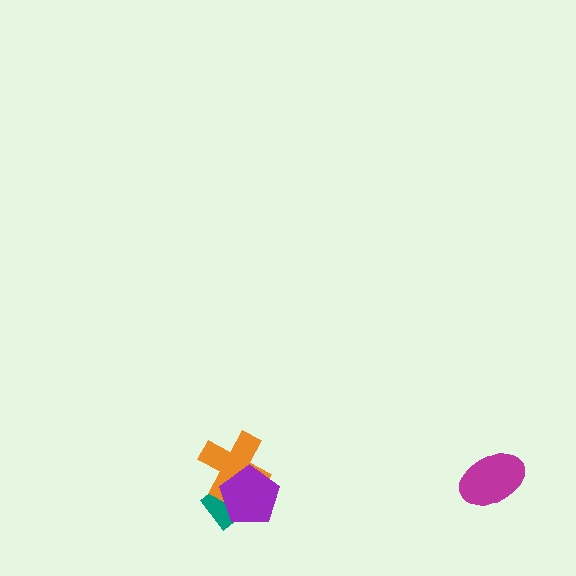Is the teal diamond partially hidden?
Yes, it is partially covered by another shape.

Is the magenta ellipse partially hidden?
No, no other shape covers it.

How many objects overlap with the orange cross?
2 objects overlap with the orange cross.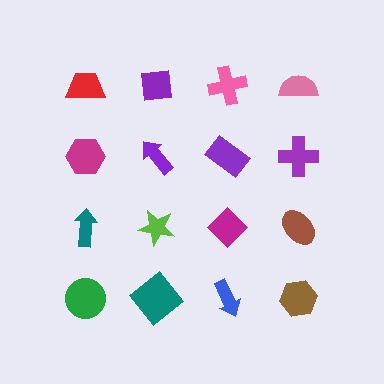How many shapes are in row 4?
4 shapes.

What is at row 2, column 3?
A purple rectangle.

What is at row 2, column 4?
A purple cross.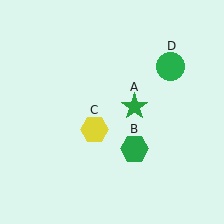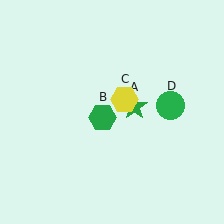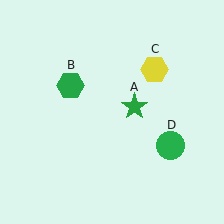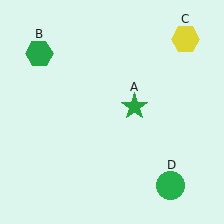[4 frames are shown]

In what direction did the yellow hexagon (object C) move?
The yellow hexagon (object C) moved up and to the right.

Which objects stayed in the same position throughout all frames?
Green star (object A) remained stationary.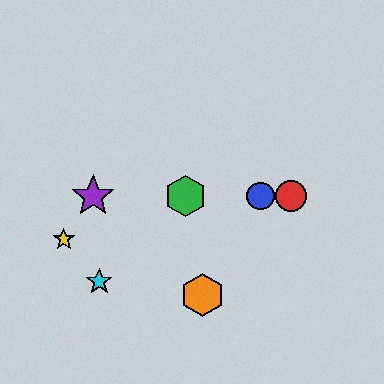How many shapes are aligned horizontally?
4 shapes (the red circle, the blue circle, the green hexagon, the purple star) are aligned horizontally.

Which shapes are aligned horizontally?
The red circle, the blue circle, the green hexagon, the purple star are aligned horizontally.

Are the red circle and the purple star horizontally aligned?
Yes, both are at y≈196.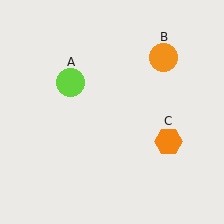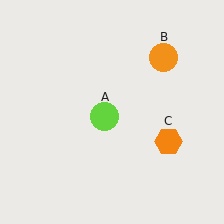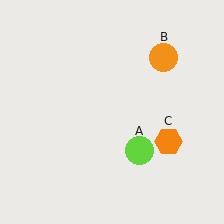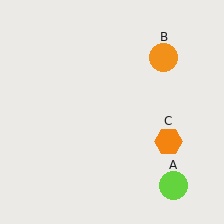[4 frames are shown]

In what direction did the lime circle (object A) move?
The lime circle (object A) moved down and to the right.